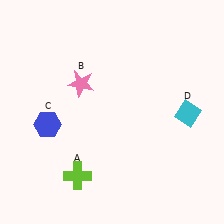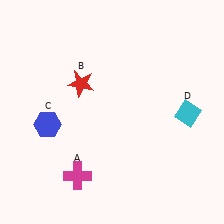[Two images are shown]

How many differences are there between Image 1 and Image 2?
There are 2 differences between the two images.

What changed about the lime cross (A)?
In Image 1, A is lime. In Image 2, it changed to magenta.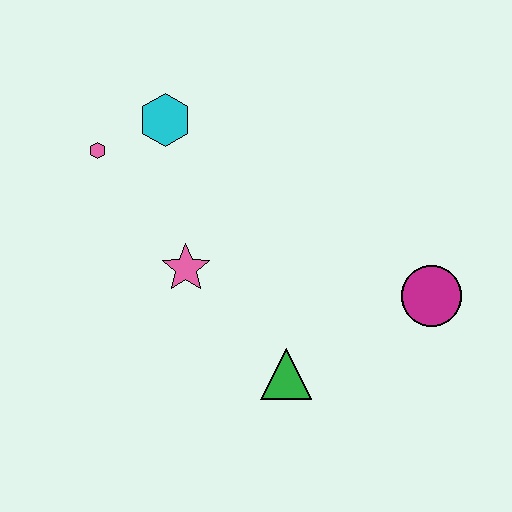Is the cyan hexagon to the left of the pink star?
Yes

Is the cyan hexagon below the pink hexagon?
No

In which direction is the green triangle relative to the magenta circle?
The green triangle is to the left of the magenta circle.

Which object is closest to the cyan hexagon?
The pink hexagon is closest to the cyan hexagon.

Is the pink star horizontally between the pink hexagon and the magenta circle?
Yes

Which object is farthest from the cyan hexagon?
The magenta circle is farthest from the cyan hexagon.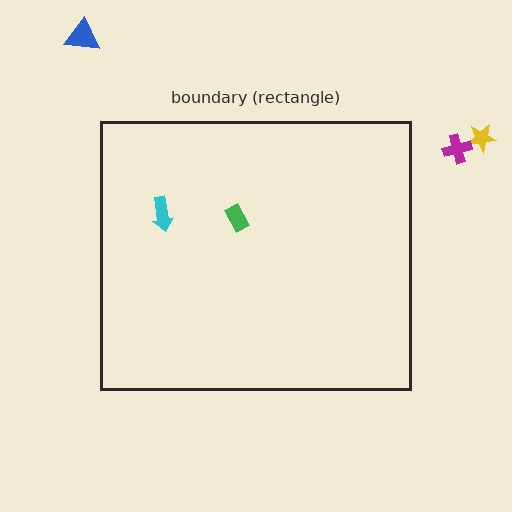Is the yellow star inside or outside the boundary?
Outside.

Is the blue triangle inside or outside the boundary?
Outside.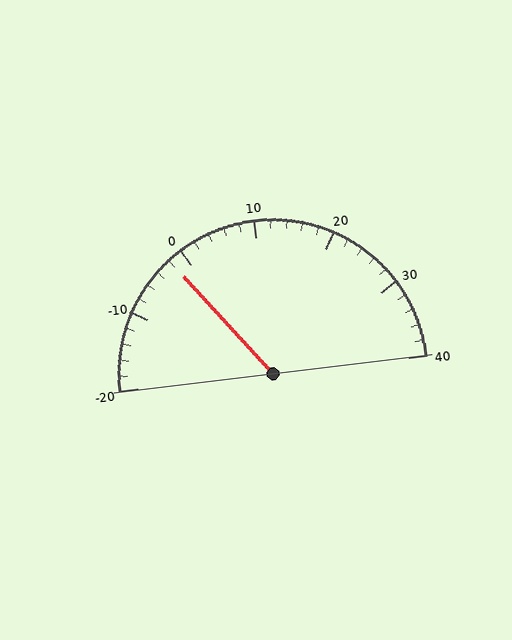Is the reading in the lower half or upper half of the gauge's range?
The reading is in the lower half of the range (-20 to 40).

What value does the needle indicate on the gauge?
The needle indicates approximately -2.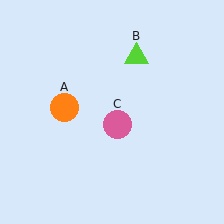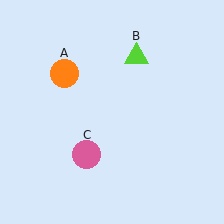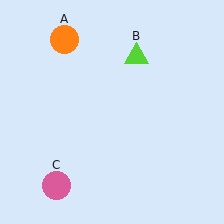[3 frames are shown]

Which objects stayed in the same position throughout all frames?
Lime triangle (object B) remained stationary.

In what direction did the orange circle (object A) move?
The orange circle (object A) moved up.